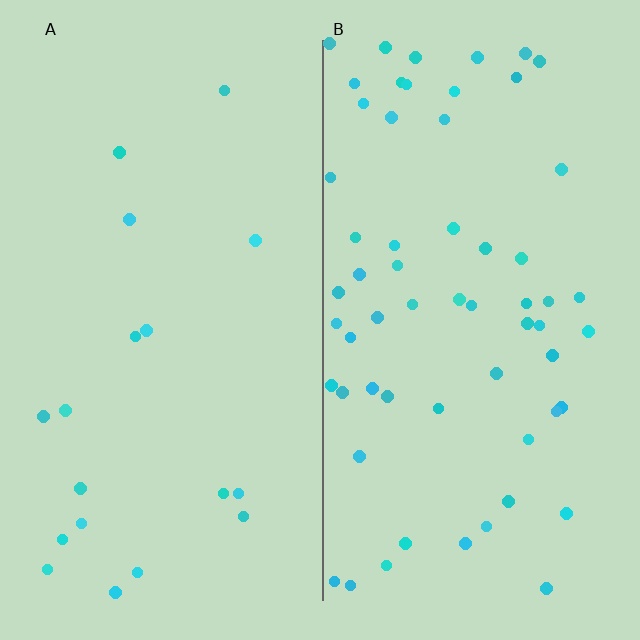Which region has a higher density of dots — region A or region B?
B (the right).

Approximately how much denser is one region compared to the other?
Approximately 3.4× — region B over region A.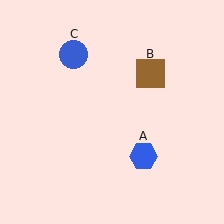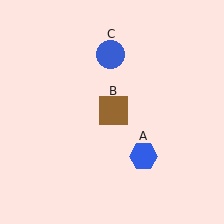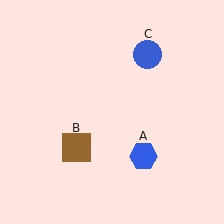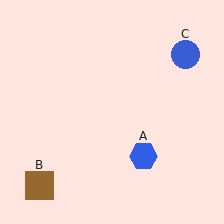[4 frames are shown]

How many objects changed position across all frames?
2 objects changed position: brown square (object B), blue circle (object C).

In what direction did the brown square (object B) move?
The brown square (object B) moved down and to the left.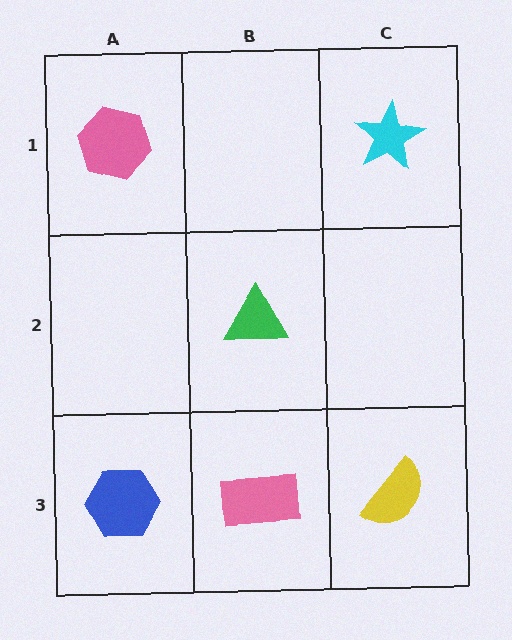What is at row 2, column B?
A green triangle.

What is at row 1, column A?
A pink hexagon.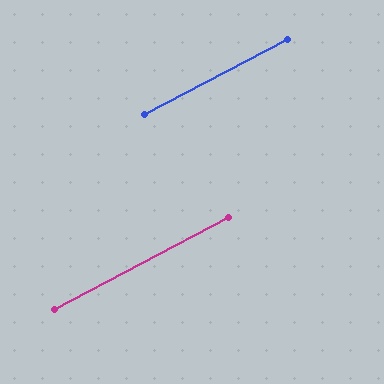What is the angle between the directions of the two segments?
Approximately 0 degrees.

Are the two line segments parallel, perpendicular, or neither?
Parallel — their directions differ by only 0.3°.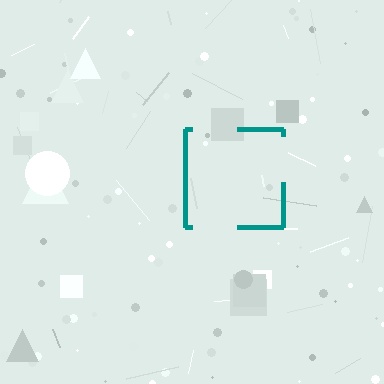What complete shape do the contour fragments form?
The contour fragments form a square.